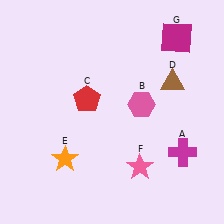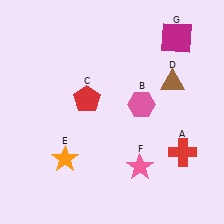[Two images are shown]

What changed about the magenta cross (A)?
In Image 1, A is magenta. In Image 2, it changed to red.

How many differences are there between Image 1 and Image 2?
There is 1 difference between the two images.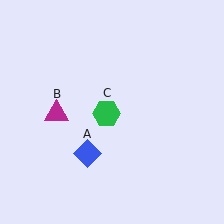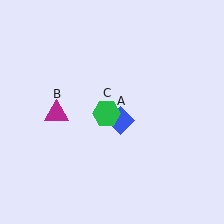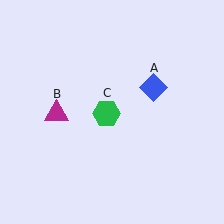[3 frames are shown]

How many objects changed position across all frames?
1 object changed position: blue diamond (object A).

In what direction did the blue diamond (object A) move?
The blue diamond (object A) moved up and to the right.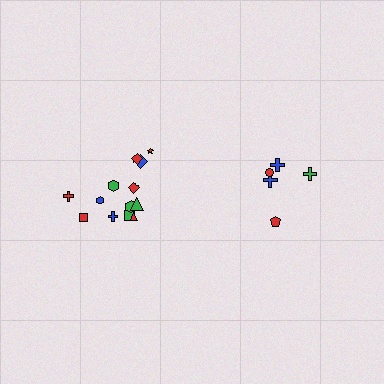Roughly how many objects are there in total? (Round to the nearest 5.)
Roughly 20 objects in total.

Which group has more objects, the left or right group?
The left group.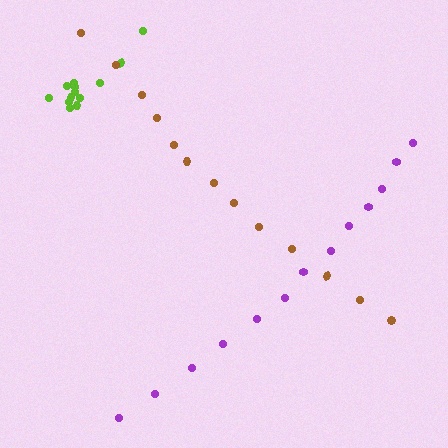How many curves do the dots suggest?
There are 3 distinct paths.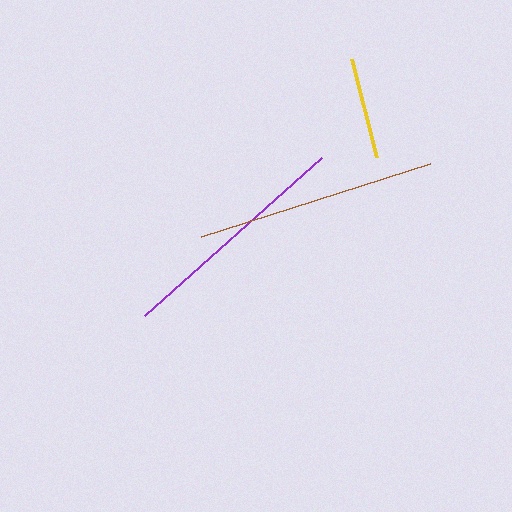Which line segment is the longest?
The brown line is the longest at approximately 241 pixels.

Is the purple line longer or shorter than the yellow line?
The purple line is longer than the yellow line.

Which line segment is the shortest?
The yellow line is the shortest at approximately 101 pixels.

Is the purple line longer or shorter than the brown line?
The brown line is longer than the purple line.